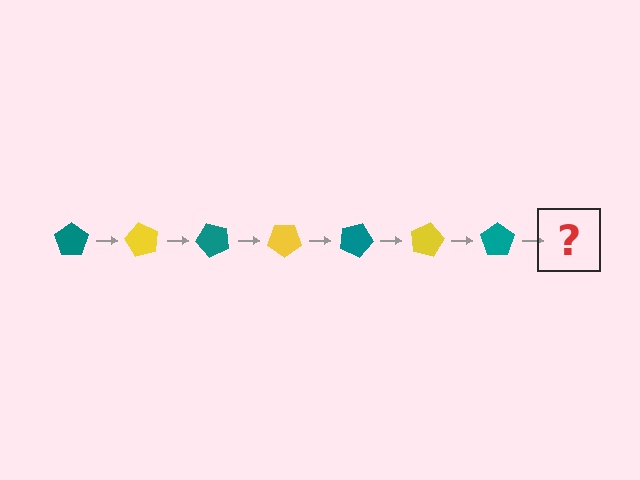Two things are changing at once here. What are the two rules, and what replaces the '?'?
The two rules are that it rotates 60 degrees each step and the color cycles through teal and yellow. The '?' should be a yellow pentagon, rotated 420 degrees from the start.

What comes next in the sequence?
The next element should be a yellow pentagon, rotated 420 degrees from the start.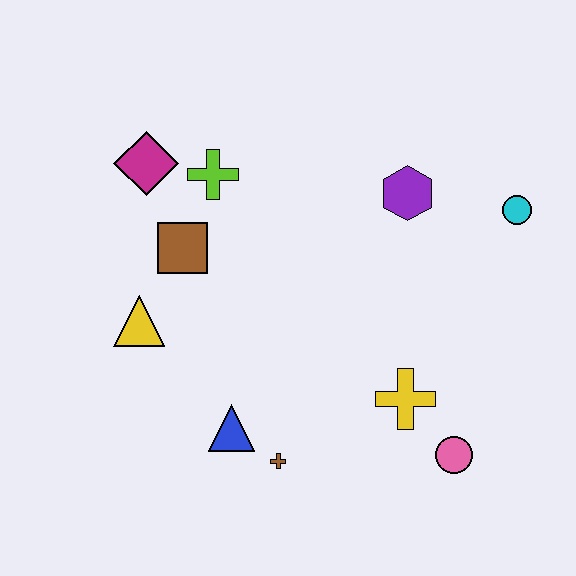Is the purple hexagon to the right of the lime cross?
Yes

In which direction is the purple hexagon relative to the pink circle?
The purple hexagon is above the pink circle.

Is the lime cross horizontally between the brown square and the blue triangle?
Yes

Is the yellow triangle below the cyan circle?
Yes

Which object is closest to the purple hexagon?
The cyan circle is closest to the purple hexagon.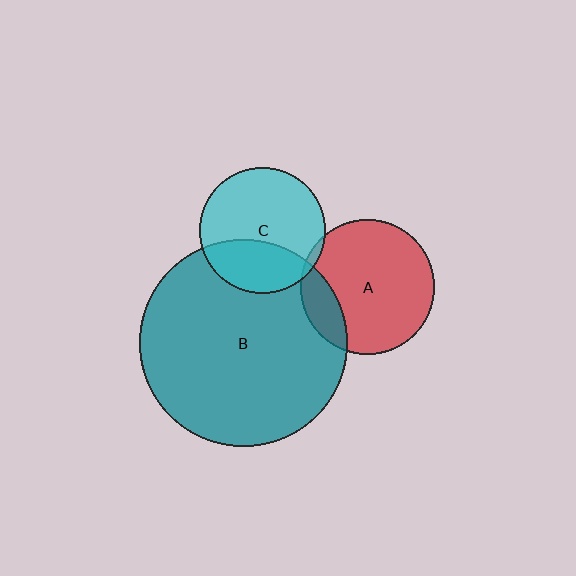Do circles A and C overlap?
Yes.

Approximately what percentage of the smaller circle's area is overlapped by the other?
Approximately 5%.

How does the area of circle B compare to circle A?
Approximately 2.4 times.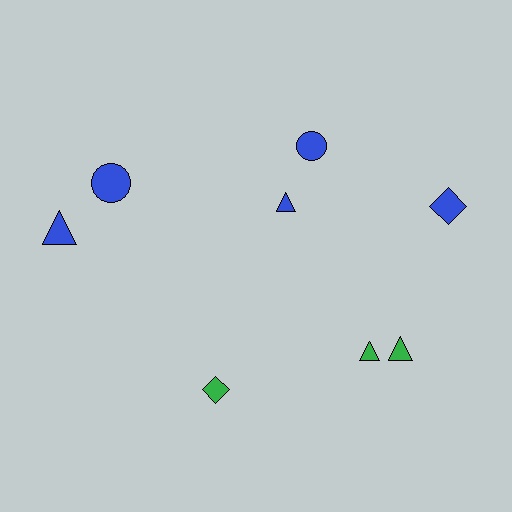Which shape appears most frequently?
Triangle, with 4 objects.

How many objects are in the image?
There are 8 objects.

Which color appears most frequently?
Blue, with 5 objects.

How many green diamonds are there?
There is 1 green diamond.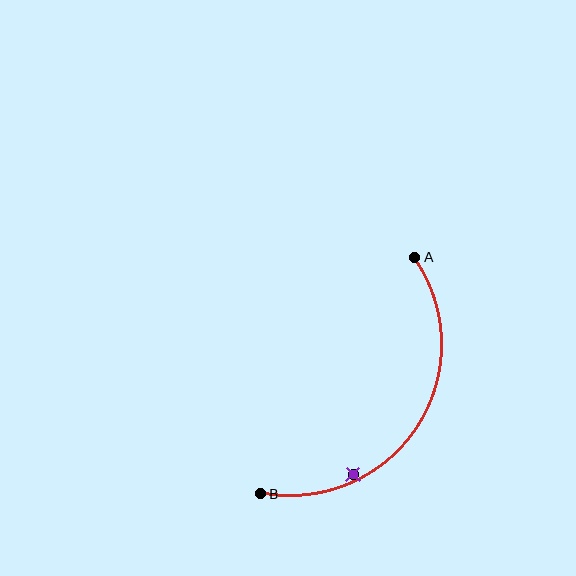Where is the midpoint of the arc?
The arc midpoint is the point on the curve farthest from the straight line joining A and B. It sits to the right of that line.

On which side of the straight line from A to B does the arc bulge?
The arc bulges to the right of the straight line connecting A and B.